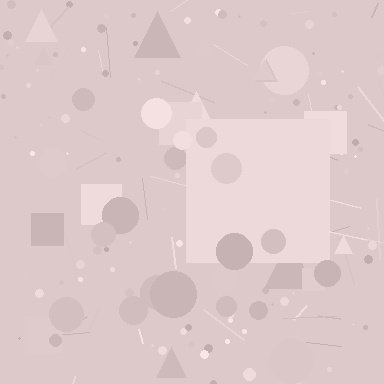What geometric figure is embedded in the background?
A square is embedded in the background.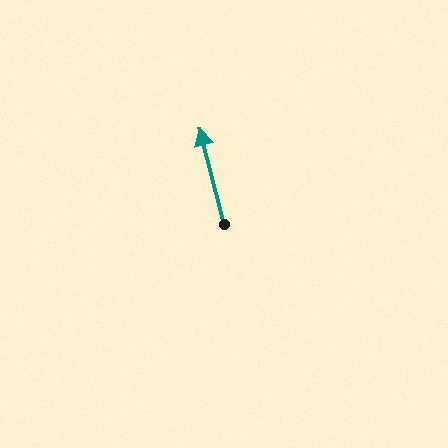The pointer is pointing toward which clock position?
Roughly 12 o'clock.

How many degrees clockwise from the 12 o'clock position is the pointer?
Approximately 346 degrees.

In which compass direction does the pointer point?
North.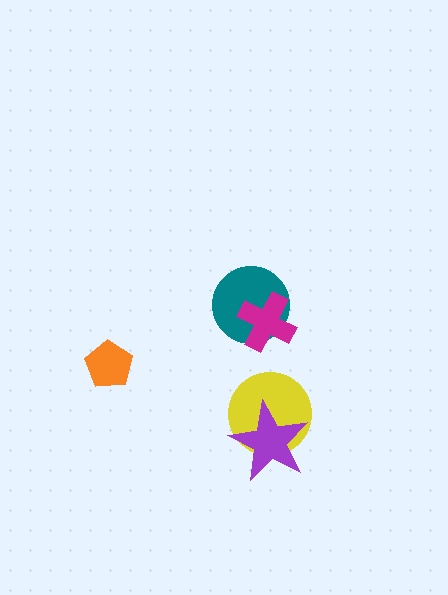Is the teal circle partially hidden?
Yes, it is partially covered by another shape.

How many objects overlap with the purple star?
1 object overlaps with the purple star.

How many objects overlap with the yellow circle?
1 object overlaps with the yellow circle.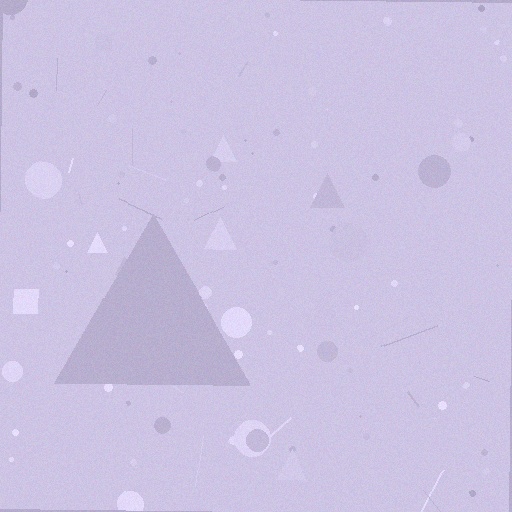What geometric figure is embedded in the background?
A triangle is embedded in the background.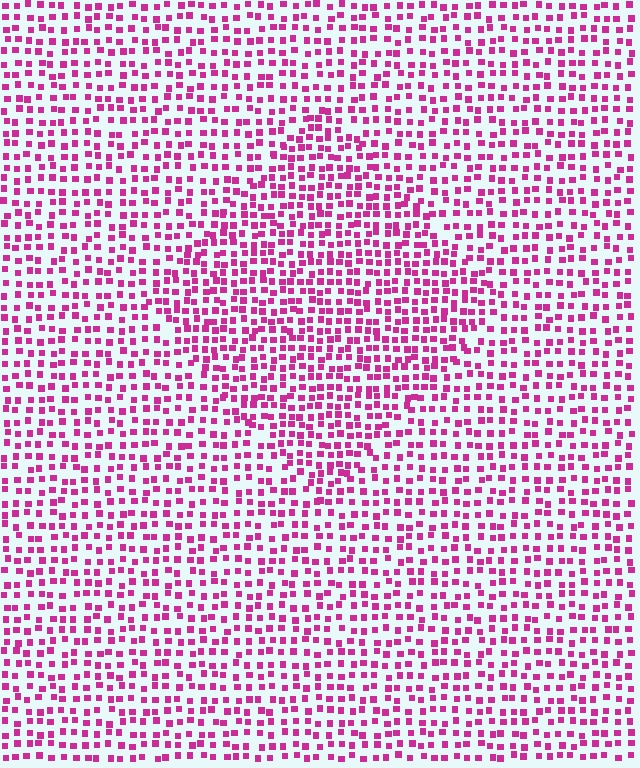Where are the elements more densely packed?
The elements are more densely packed inside the diamond boundary.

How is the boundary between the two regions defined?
The boundary is defined by a change in element density (approximately 1.5x ratio). All elements are the same color, size, and shape.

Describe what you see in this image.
The image contains small magenta elements arranged at two different densities. A diamond-shaped region is visible where the elements are more densely packed than the surrounding area.